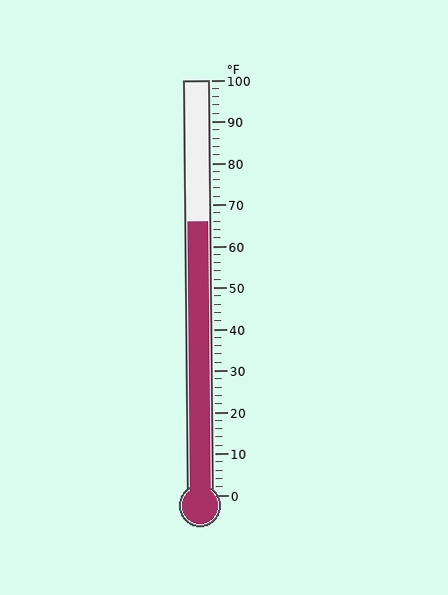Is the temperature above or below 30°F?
The temperature is above 30°F.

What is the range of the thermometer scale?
The thermometer scale ranges from 0°F to 100°F.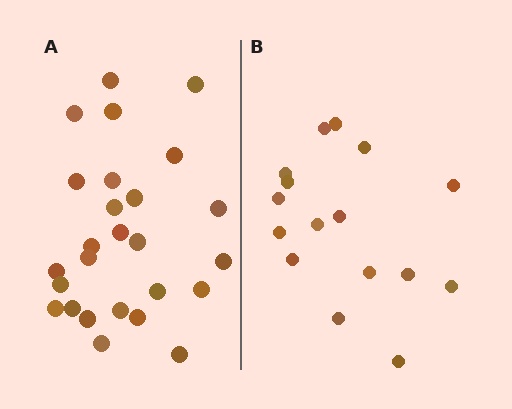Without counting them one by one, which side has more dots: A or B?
Region A (the left region) has more dots.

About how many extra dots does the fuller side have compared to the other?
Region A has roughly 10 or so more dots than region B.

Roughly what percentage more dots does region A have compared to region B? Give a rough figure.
About 60% more.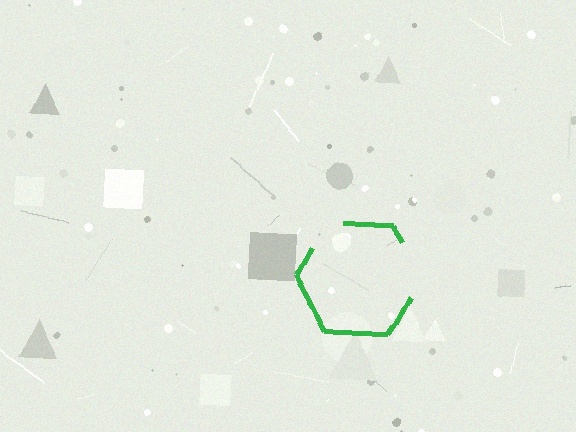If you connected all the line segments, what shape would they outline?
They would outline a hexagon.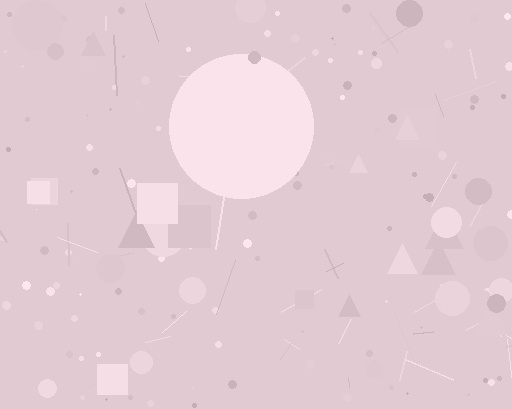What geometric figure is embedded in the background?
A circle is embedded in the background.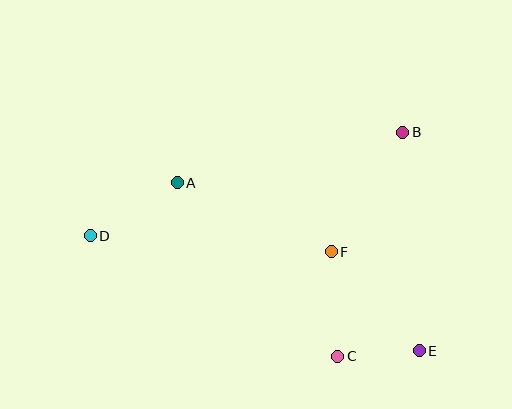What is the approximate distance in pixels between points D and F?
The distance between D and F is approximately 242 pixels.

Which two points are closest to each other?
Points C and E are closest to each other.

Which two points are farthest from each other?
Points D and E are farthest from each other.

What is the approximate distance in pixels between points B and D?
The distance between B and D is approximately 329 pixels.